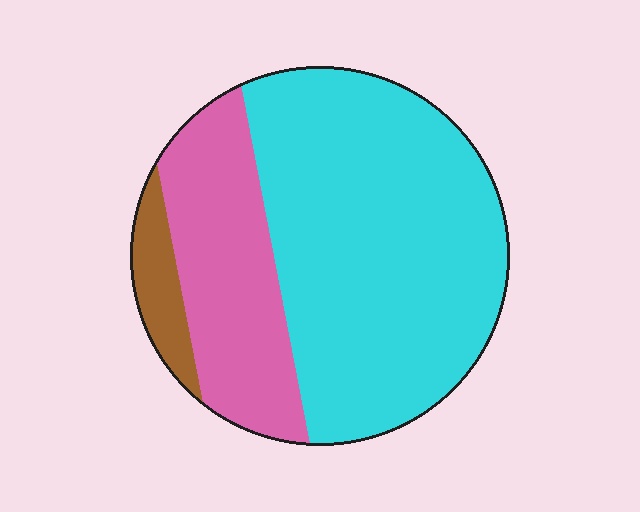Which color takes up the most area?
Cyan, at roughly 65%.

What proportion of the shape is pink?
Pink covers 28% of the shape.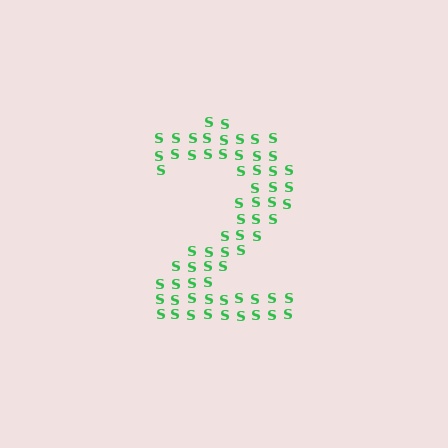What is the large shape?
The large shape is the digit 2.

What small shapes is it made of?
It is made of small letter S's.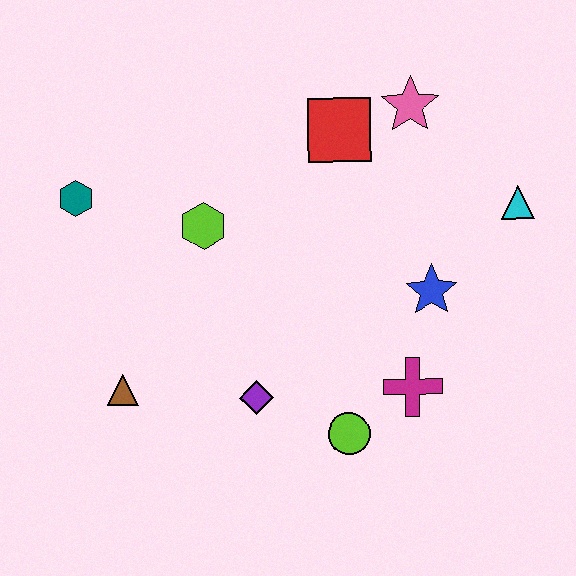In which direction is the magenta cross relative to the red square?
The magenta cross is below the red square.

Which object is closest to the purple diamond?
The lime circle is closest to the purple diamond.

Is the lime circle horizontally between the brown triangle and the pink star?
Yes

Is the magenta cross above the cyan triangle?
No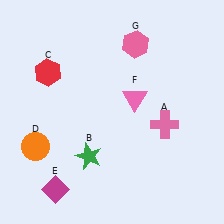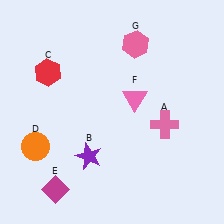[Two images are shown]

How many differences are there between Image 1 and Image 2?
There is 1 difference between the two images.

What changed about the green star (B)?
In Image 1, B is green. In Image 2, it changed to purple.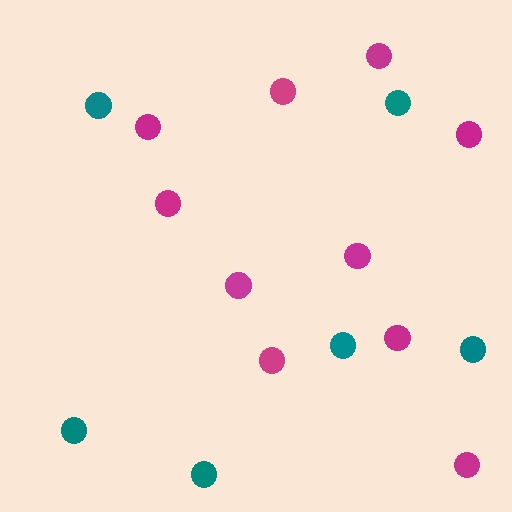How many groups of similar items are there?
There are 2 groups: one group of magenta circles (10) and one group of teal circles (6).